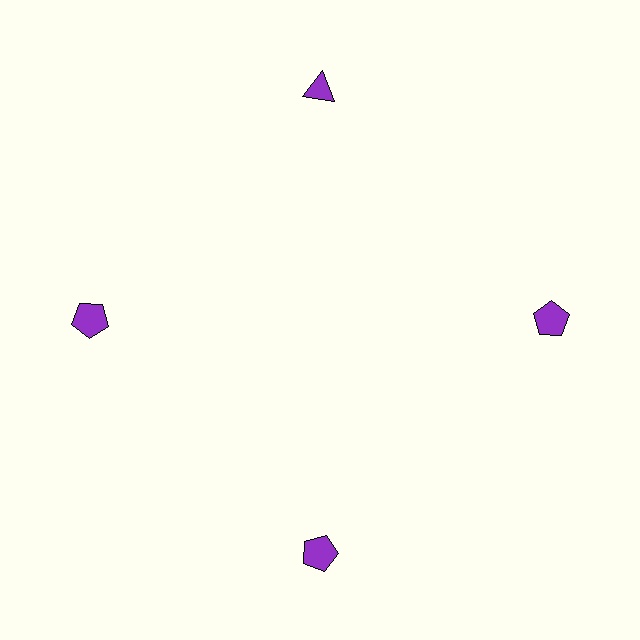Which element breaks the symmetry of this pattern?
The purple triangle at roughly the 12 o'clock position breaks the symmetry. All other shapes are purple pentagons.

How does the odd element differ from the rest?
It has a different shape: triangle instead of pentagon.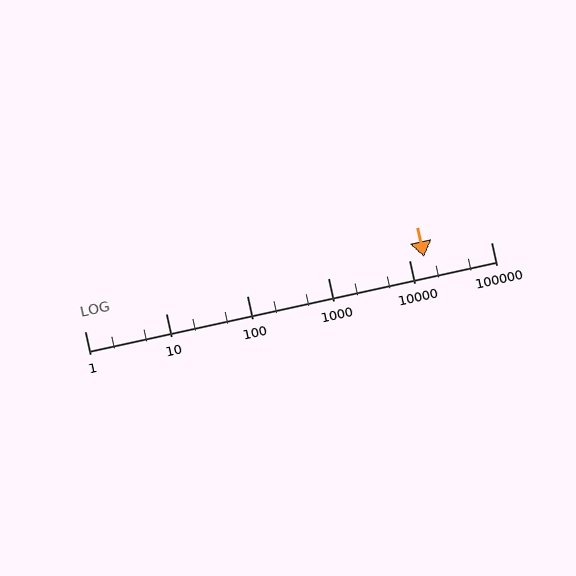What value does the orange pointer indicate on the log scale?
The pointer indicates approximately 15000.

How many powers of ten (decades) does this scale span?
The scale spans 5 decades, from 1 to 100000.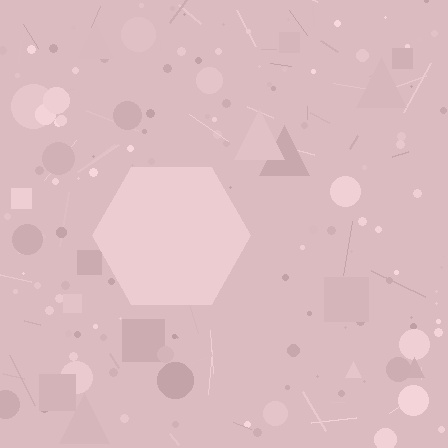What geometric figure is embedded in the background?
A hexagon is embedded in the background.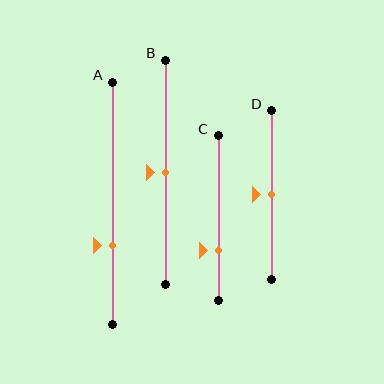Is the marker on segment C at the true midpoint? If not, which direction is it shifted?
No, the marker on segment C is shifted downward by about 20% of the segment length.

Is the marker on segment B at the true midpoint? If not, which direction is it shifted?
Yes, the marker on segment B is at the true midpoint.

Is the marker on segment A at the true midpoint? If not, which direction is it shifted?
No, the marker on segment A is shifted downward by about 17% of the segment length.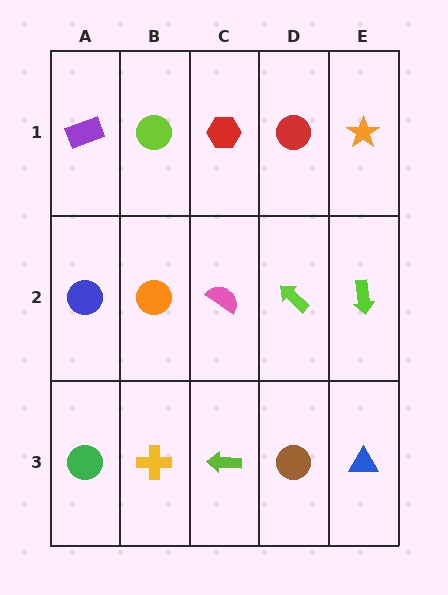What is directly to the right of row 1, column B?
A red hexagon.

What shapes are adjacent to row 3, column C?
A pink semicircle (row 2, column C), a yellow cross (row 3, column B), a brown circle (row 3, column D).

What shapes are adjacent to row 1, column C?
A pink semicircle (row 2, column C), a lime circle (row 1, column B), a red circle (row 1, column D).